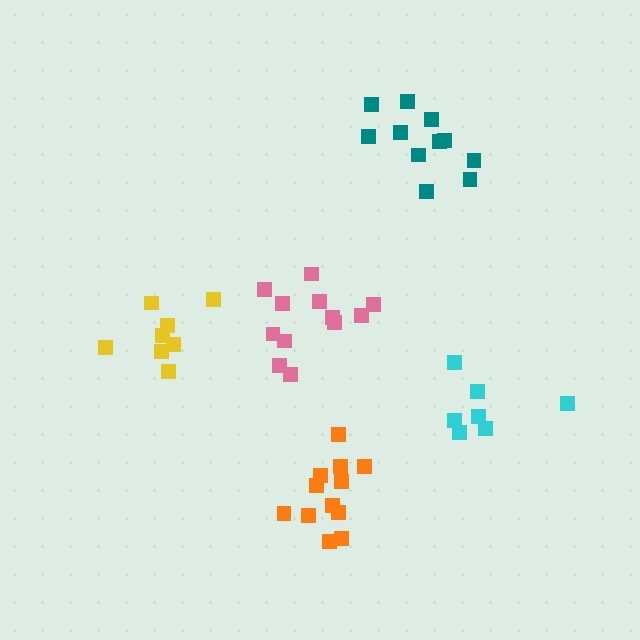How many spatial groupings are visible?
There are 5 spatial groupings.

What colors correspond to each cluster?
The clusters are colored: yellow, orange, teal, pink, cyan.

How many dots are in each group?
Group 1: 8 dots, Group 2: 12 dots, Group 3: 11 dots, Group 4: 12 dots, Group 5: 7 dots (50 total).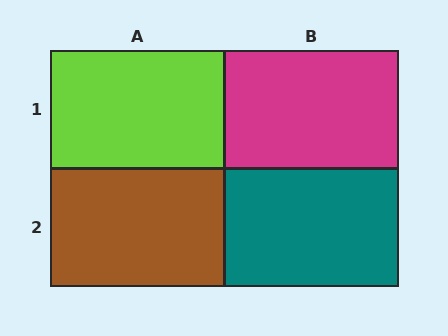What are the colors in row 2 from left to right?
Brown, teal.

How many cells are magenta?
1 cell is magenta.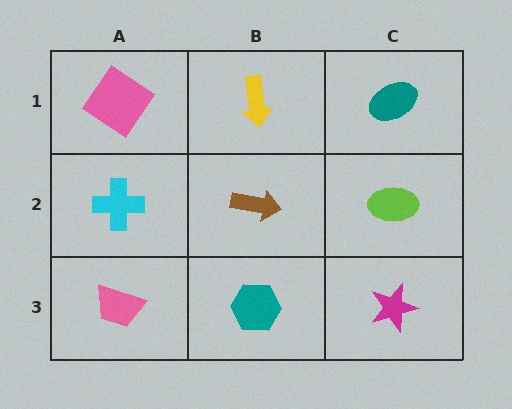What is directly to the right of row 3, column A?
A teal hexagon.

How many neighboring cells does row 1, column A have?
2.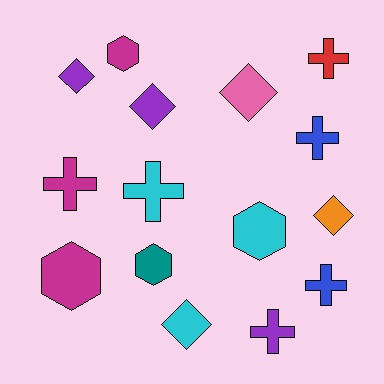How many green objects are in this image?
There are no green objects.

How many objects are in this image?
There are 15 objects.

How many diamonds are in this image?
There are 5 diamonds.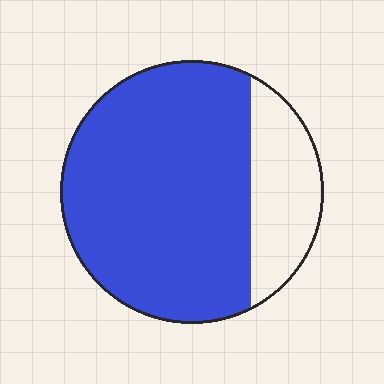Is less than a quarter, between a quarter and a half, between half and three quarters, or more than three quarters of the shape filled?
More than three quarters.